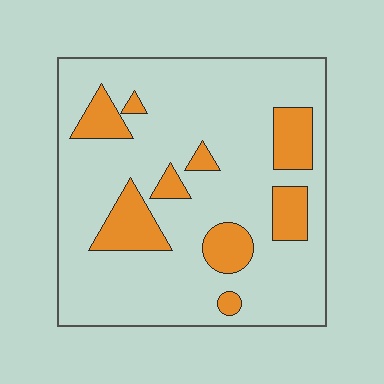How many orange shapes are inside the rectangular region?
9.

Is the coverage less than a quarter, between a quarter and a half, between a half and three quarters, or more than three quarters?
Less than a quarter.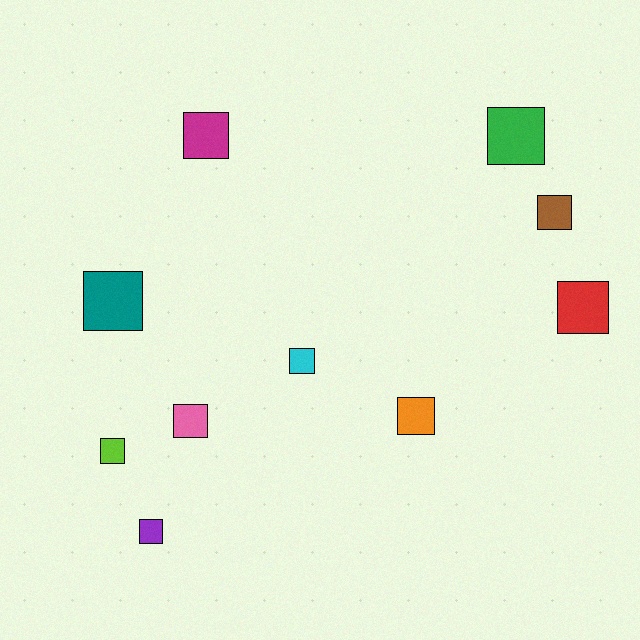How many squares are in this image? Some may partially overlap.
There are 10 squares.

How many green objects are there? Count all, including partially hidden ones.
There is 1 green object.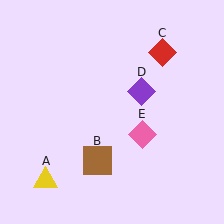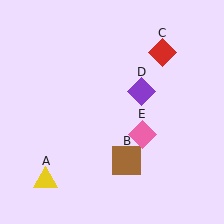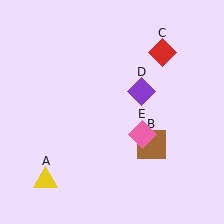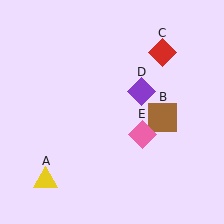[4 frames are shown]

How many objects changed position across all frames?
1 object changed position: brown square (object B).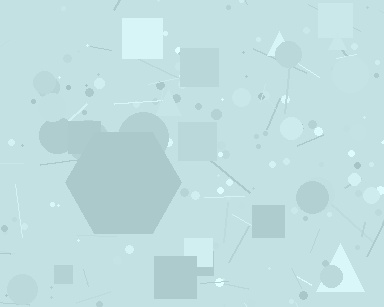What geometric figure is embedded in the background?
A hexagon is embedded in the background.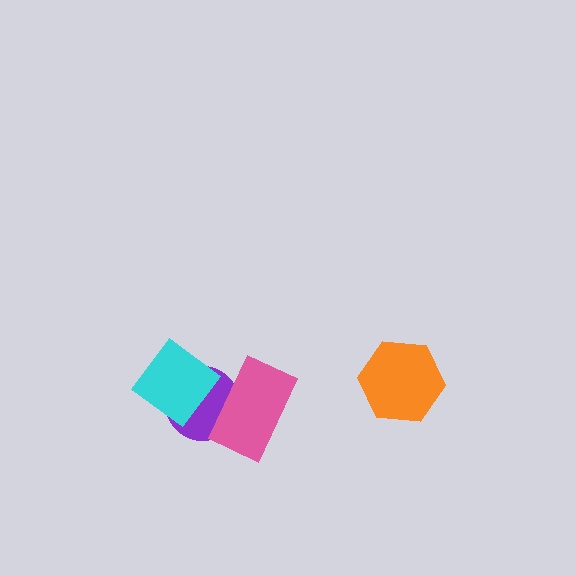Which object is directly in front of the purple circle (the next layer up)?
The cyan diamond is directly in front of the purple circle.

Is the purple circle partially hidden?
Yes, it is partially covered by another shape.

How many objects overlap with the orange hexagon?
0 objects overlap with the orange hexagon.